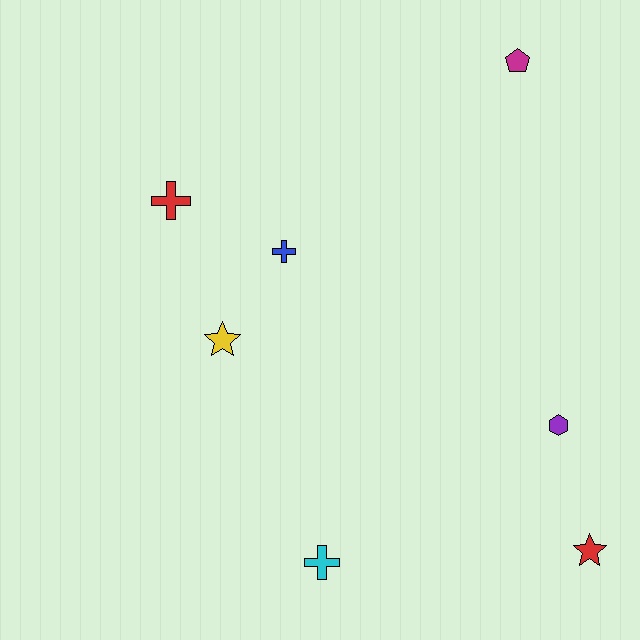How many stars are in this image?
There are 2 stars.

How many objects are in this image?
There are 7 objects.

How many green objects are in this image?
There are no green objects.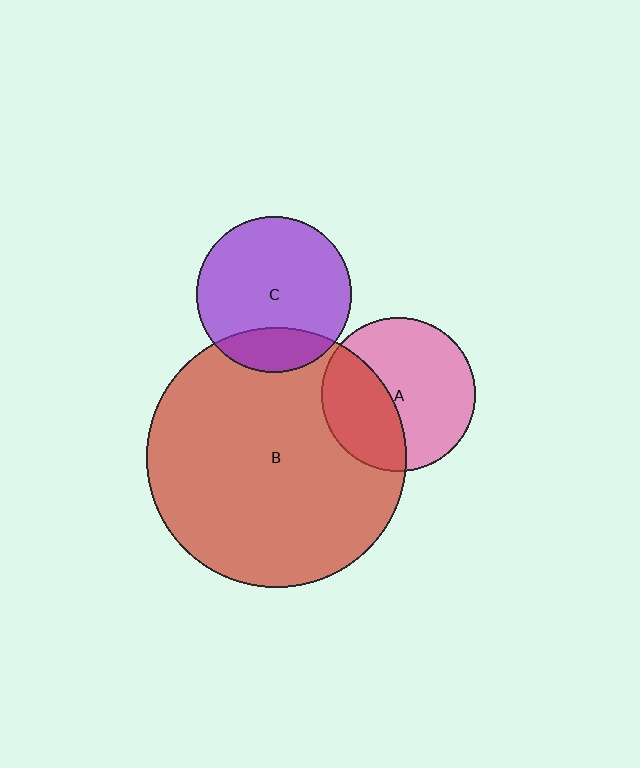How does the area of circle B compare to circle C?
Approximately 2.8 times.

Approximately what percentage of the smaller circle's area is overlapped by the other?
Approximately 20%.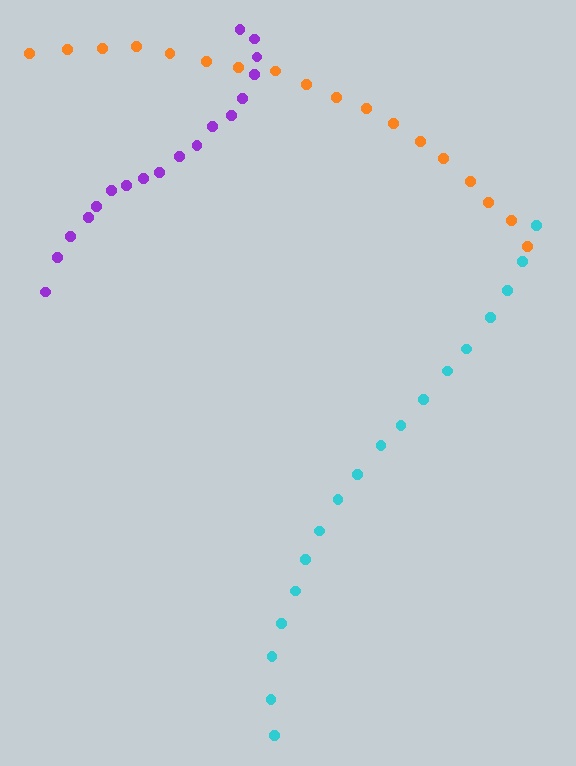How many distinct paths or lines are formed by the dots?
There are 3 distinct paths.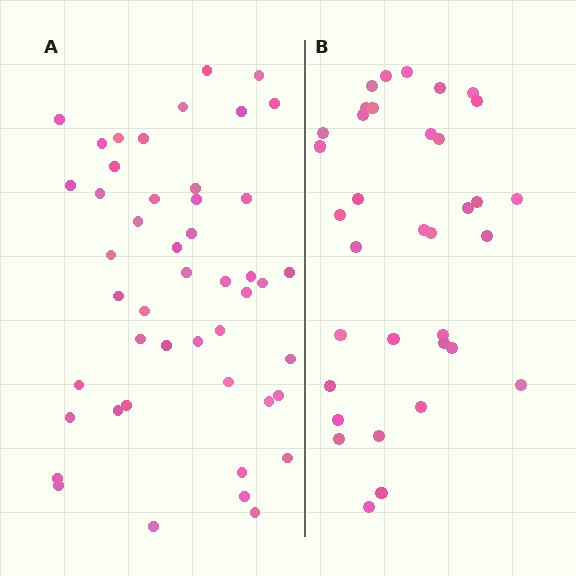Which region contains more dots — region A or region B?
Region A (the left region) has more dots.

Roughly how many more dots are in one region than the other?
Region A has roughly 12 or so more dots than region B.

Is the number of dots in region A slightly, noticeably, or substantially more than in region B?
Region A has noticeably more, but not dramatically so. The ratio is roughly 1.3 to 1.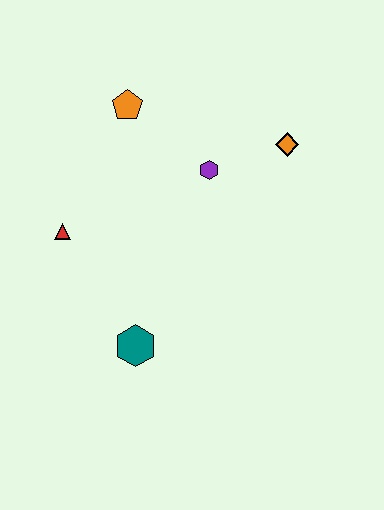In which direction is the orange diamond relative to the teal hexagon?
The orange diamond is above the teal hexagon.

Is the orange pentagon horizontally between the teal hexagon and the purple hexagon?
No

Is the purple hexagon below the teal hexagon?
No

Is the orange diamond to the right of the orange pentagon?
Yes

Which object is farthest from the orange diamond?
The teal hexagon is farthest from the orange diamond.